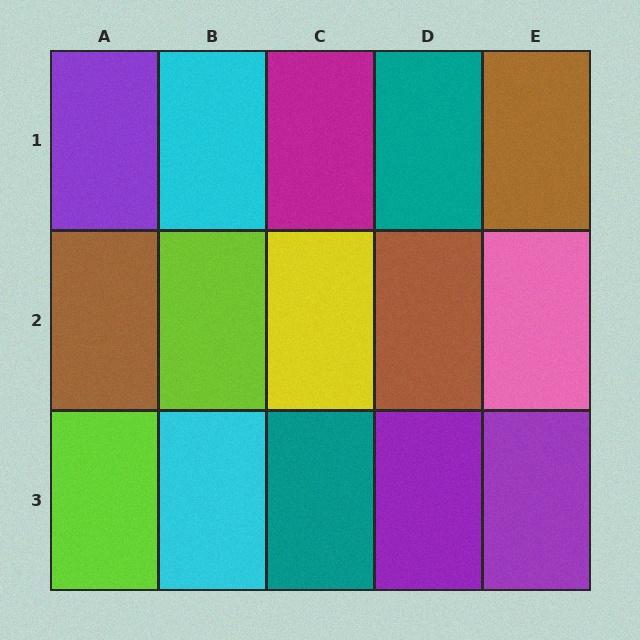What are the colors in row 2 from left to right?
Brown, lime, yellow, brown, pink.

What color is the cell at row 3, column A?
Lime.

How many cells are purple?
3 cells are purple.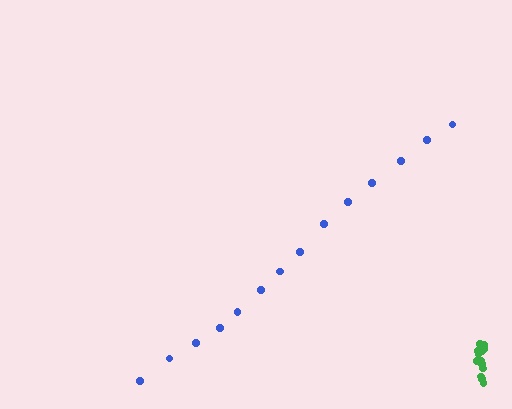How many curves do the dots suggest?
There are 2 distinct paths.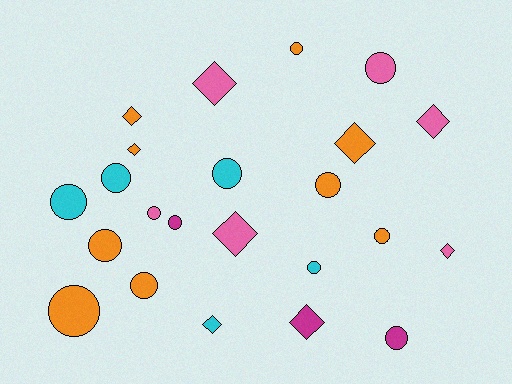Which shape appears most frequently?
Circle, with 14 objects.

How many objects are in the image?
There are 23 objects.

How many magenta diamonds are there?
There is 1 magenta diamond.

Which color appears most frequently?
Orange, with 9 objects.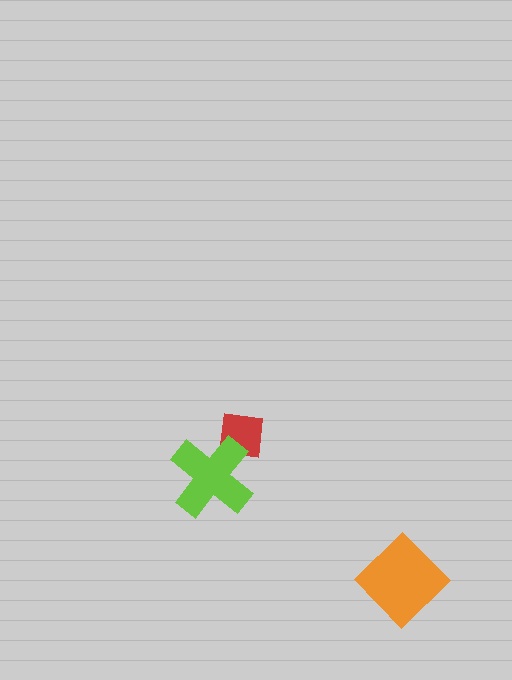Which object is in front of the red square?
The lime cross is in front of the red square.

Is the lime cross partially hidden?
No, no other shape covers it.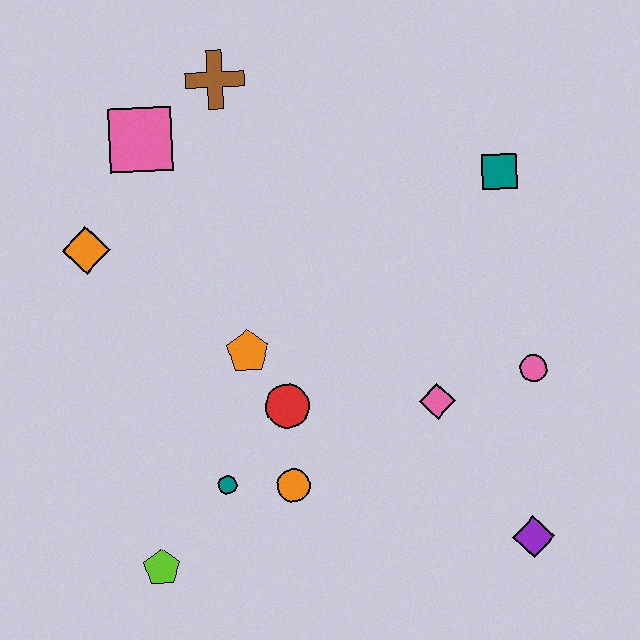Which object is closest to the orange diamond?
The pink square is closest to the orange diamond.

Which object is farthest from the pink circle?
The orange diamond is farthest from the pink circle.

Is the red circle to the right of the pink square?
Yes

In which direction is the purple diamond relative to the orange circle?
The purple diamond is to the right of the orange circle.